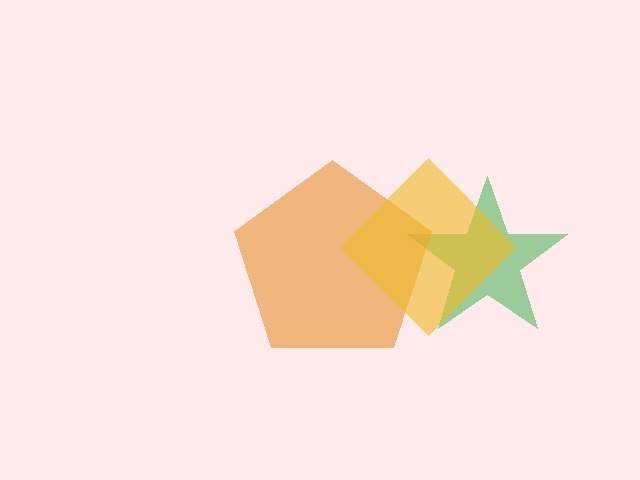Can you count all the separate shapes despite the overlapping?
Yes, there are 3 separate shapes.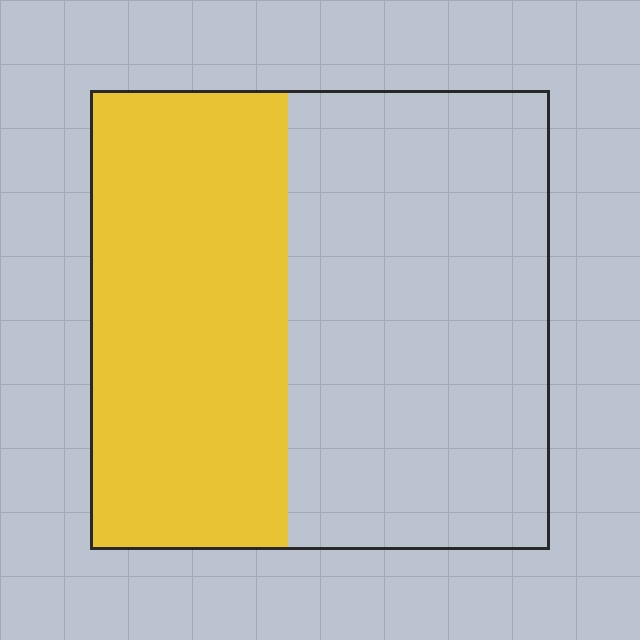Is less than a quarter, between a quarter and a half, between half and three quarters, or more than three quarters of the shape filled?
Between a quarter and a half.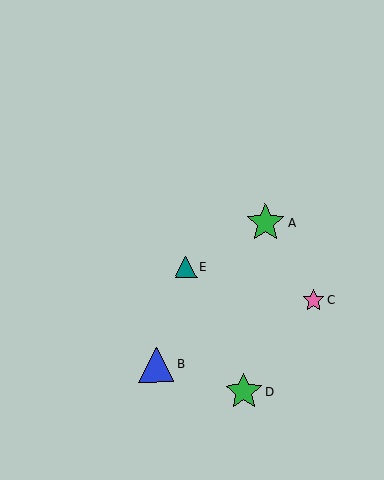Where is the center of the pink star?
The center of the pink star is at (313, 301).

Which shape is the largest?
The green star (labeled A) is the largest.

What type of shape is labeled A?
Shape A is a green star.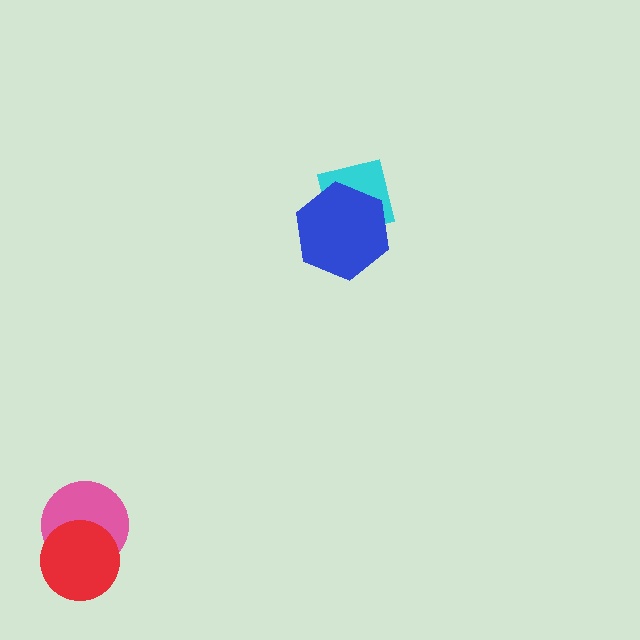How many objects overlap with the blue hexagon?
1 object overlaps with the blue hexagon.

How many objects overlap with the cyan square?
1 object overlaps with the cyan square.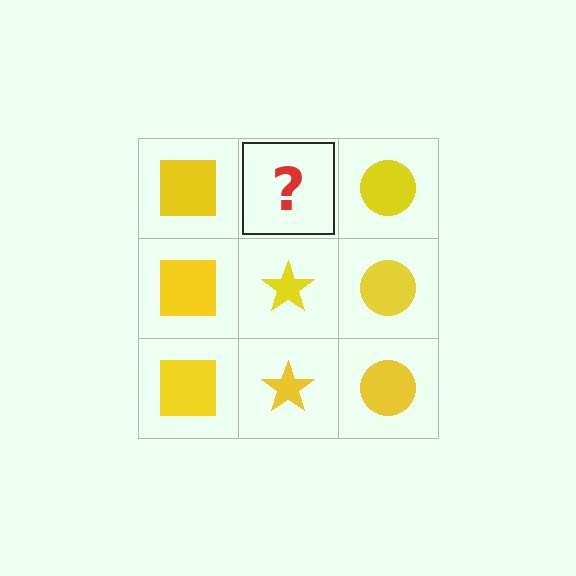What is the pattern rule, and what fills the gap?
The rule is that each column has a consistent shape. The gap should be filled with a yellow star.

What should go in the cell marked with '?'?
The missing cell should contain a yellow star.